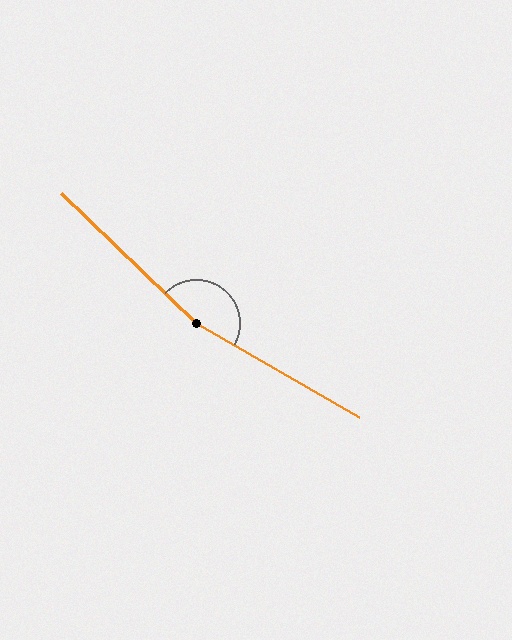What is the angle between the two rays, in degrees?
Approximately 166 degrees.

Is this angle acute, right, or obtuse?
It is obtuse.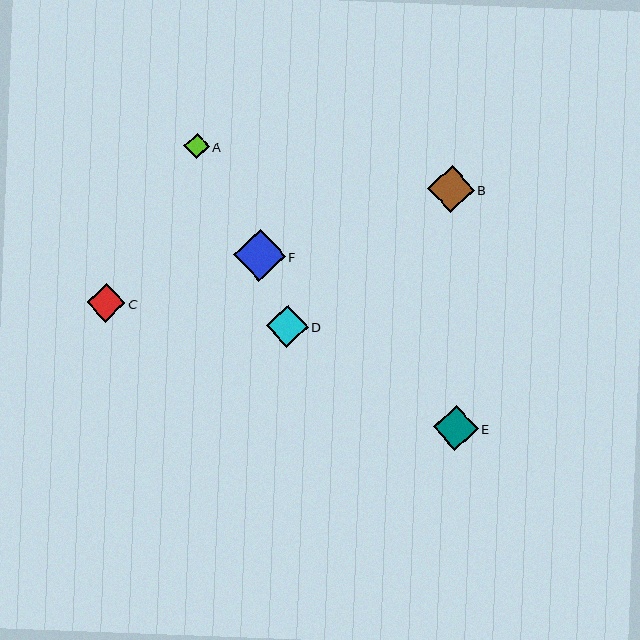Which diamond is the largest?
Diamond F is the largest with a size of approximately 52 pixels.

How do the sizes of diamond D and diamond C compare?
Diamond D and diamond C are approximately the same size.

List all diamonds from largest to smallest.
From largest to smallest: F, B, E, D, C, A.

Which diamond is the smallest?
Diamond A is the smallest with a size of approximately 25 pixels.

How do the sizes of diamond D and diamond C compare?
Diamond D and diamond C are approximately the same size.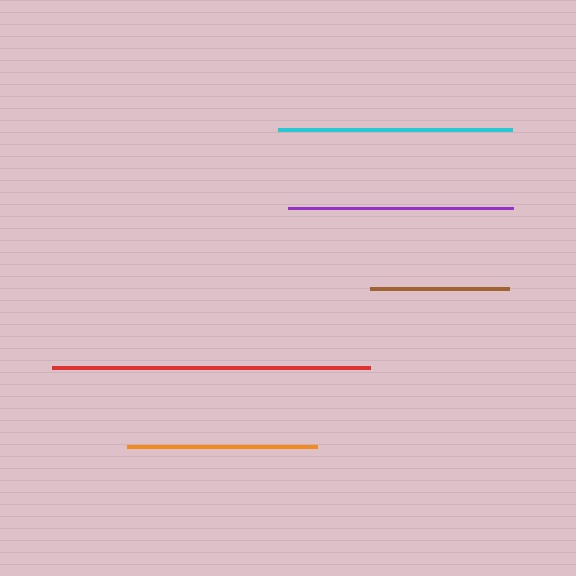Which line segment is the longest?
The red line is the longest at approximately 318 pixels.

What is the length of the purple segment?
The purple segment is approximately 225 pixels long.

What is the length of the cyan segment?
The cyan segment is approximately 233 pixels long.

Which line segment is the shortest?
The brown line is the shortest at approximately 139 pixels.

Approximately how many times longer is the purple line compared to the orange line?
The purple line is approximately 1.2 times the length of the orange line.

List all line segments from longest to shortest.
From longest to shortest: red, cyan, purple, orange, brown.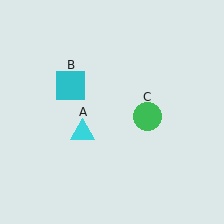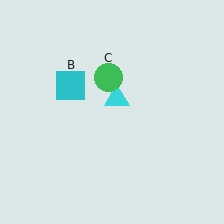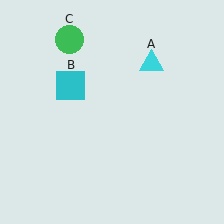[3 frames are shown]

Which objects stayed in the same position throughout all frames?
Cyan square (object B) remained stationary.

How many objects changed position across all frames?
2 objects changed position: cyan triangle (object A), green circle (object C).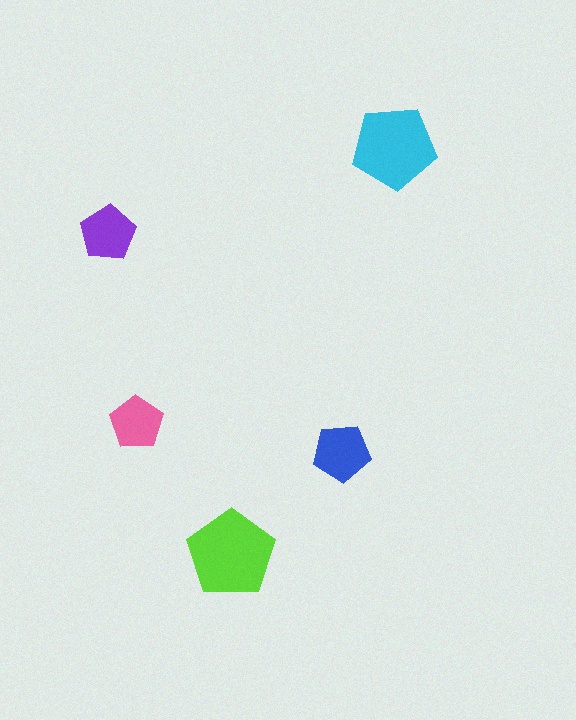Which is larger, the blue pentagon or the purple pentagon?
The blue one.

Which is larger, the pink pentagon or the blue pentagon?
The blue one.